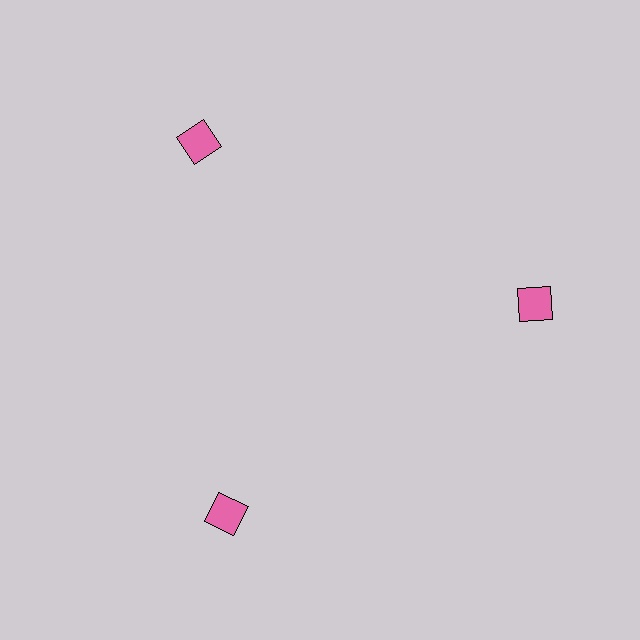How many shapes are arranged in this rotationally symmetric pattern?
There are 3 shapes, arranged in 3 groups of 1.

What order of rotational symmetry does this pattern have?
This pattern has 3-fold rotational symmetry.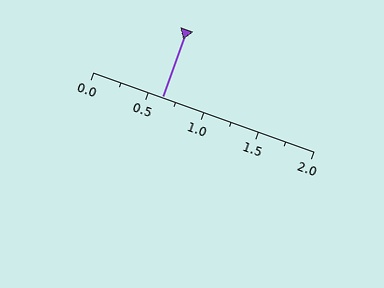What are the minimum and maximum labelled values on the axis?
The axis runs from 0.0 to 2.0.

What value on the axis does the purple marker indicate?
The marker indicates approximately 0.62.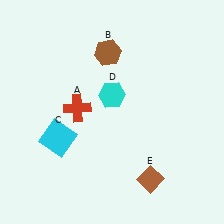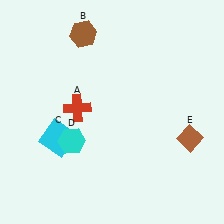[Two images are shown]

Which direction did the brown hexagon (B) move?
The brown hexagon (B) moved left.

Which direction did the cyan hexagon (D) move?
The cyan hexagon (D) moved down.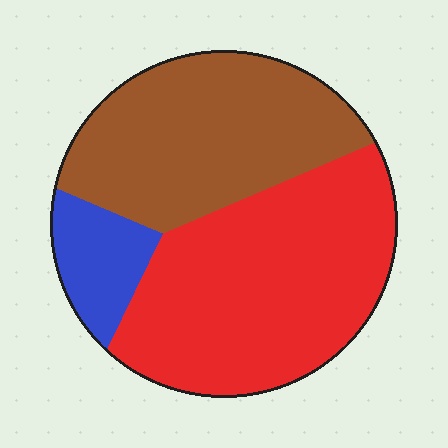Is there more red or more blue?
Red.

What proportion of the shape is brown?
Brown covers roughly 40% of the shape.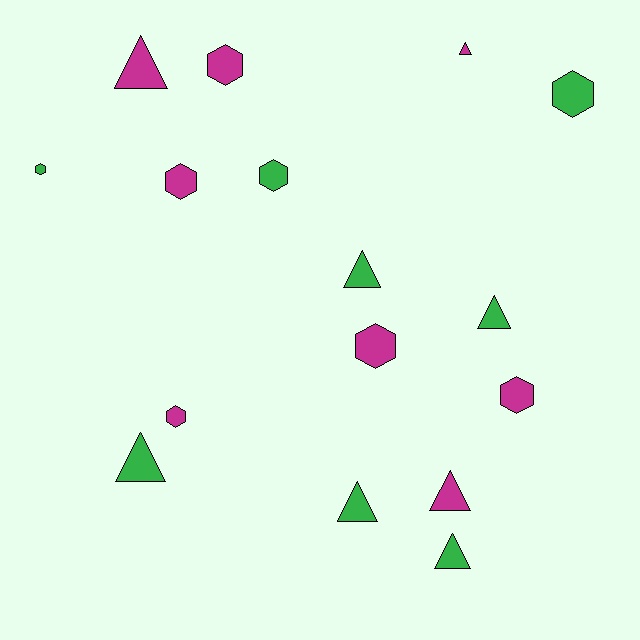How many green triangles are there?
There are 5 green triangles.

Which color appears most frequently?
Magenta, with 8 objects.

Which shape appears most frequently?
Hexagon, with 8 objects.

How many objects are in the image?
There are 16 objects.